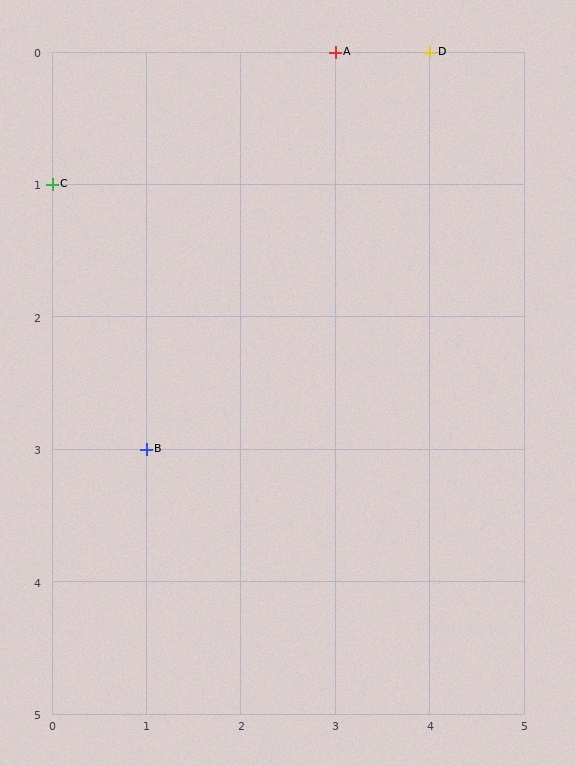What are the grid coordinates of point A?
Point A is at grid coordinates (3, 0).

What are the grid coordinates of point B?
Point B is at grid coordinates (1, 3).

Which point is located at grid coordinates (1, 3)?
Point B is at (1, 3).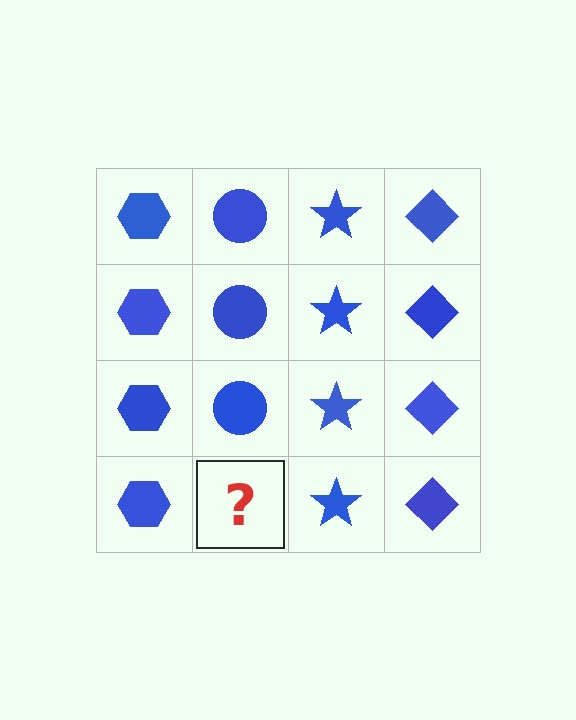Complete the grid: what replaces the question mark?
The question mark should be replaced with a blue circle.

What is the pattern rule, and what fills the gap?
The rule is that each column has a consistent shape. The gap should be filled with a blue circle.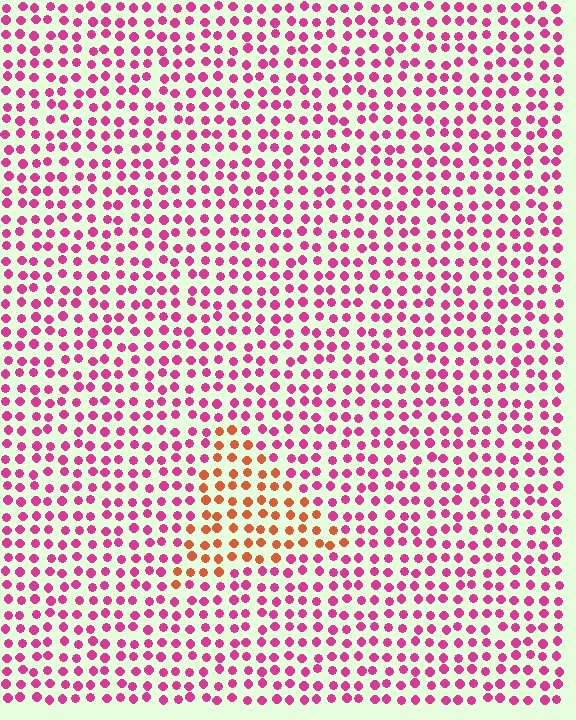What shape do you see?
I see a triangle.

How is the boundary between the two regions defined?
The boundary is defined purely by a slight shift in hue (about 49 degrees). Spacing, size, and orientation are identical on both sides.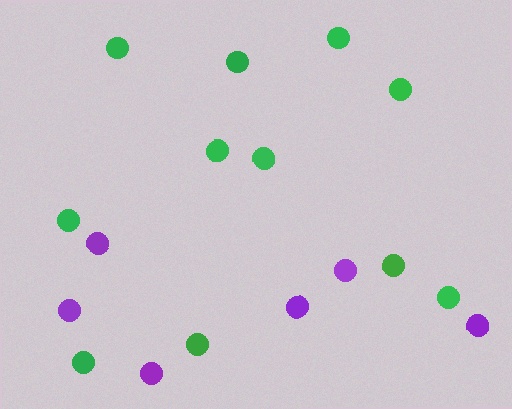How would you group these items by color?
There are 2 groups: one group of green circles (11) and one group of purple circles (6).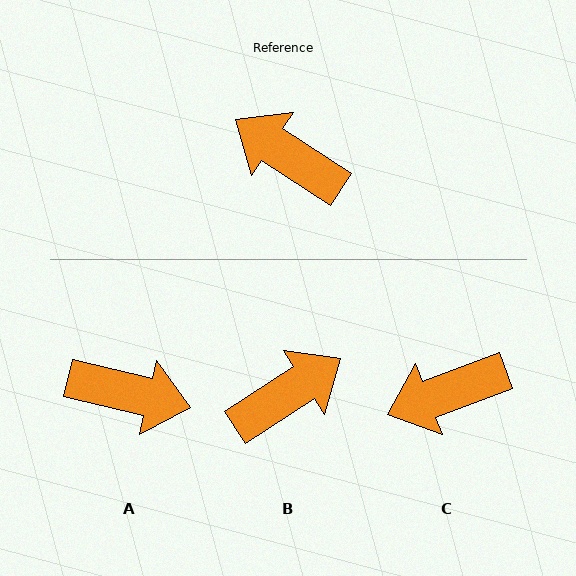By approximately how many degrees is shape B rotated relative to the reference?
Approximately 113 degrees clockwise.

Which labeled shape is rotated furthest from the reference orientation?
A, about 160 degrees away.